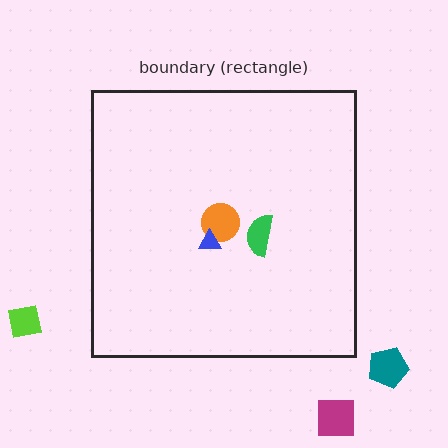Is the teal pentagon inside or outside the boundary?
Outside.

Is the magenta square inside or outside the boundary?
Outside.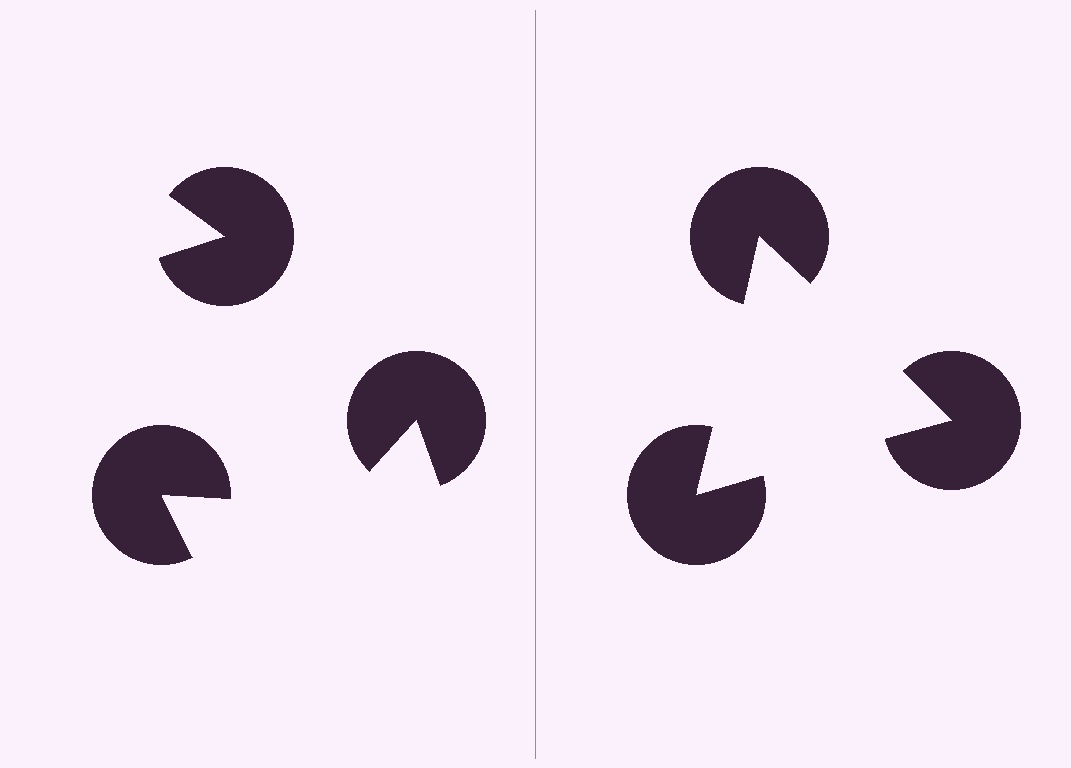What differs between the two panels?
The pac-man discs are positioned identically on both sides; only the wedge orientations differ. On the right they align to a triangle; on the left they are misaligned.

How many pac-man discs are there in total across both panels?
6 — 3 on each side.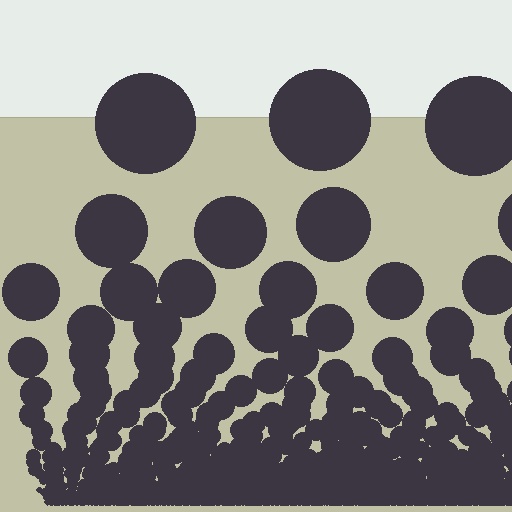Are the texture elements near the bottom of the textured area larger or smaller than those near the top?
Smaller. The gradient is inverted — elements near the bottom are smaller and denser.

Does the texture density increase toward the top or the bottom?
Density increases toward the bottom.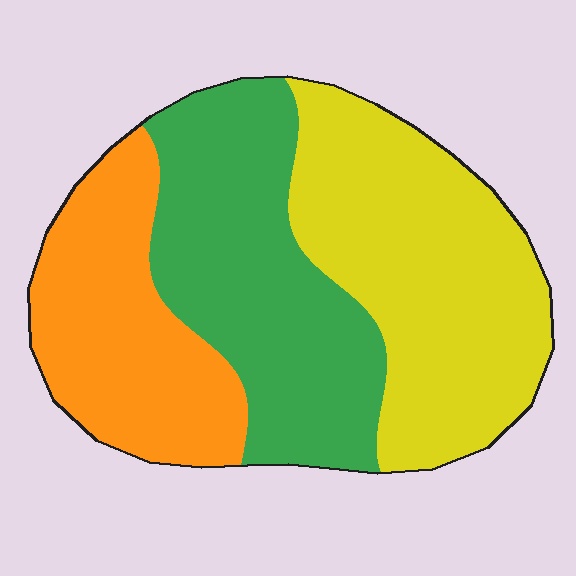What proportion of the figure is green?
Green covers around 35% of the figure.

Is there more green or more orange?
Green.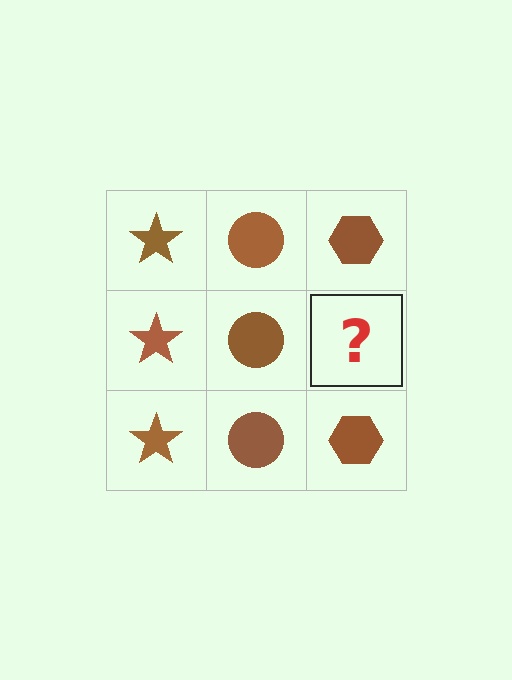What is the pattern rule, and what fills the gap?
The rule is that each column has a consistent shape. The gap should be filled with a brown hexagon.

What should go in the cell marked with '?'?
The missing cell should contain a brown hexagon.